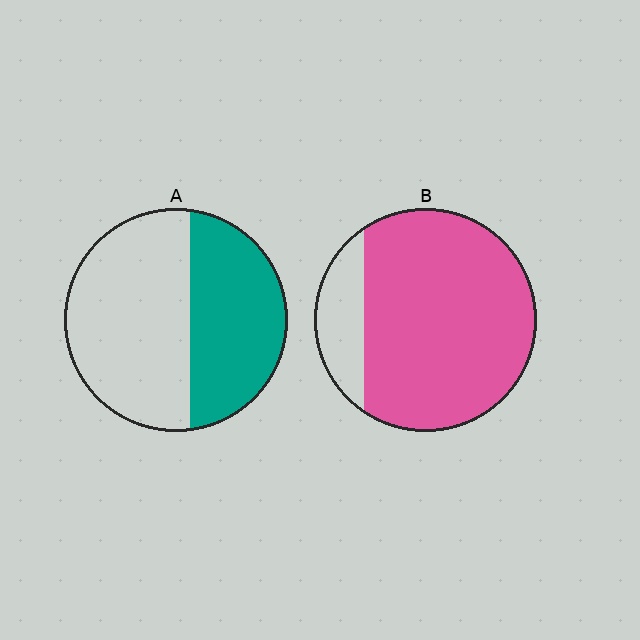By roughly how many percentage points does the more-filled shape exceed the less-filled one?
By roughly 40 percentage points (B over A).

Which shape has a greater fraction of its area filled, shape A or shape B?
Shape B.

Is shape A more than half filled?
No.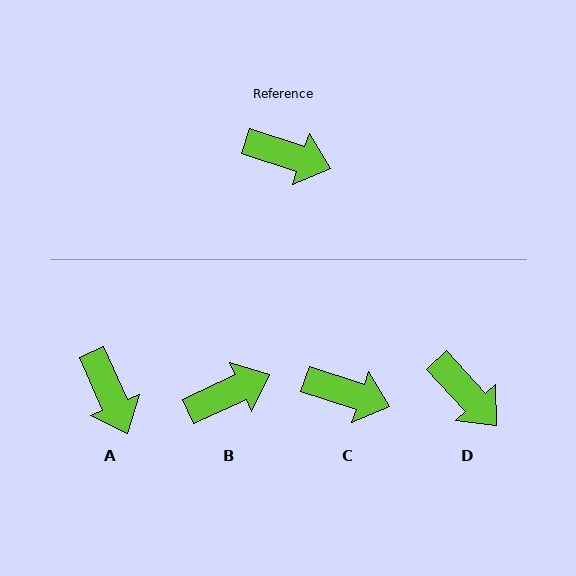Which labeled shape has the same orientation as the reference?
C.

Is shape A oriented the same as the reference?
No, it is off by about 48 degrees.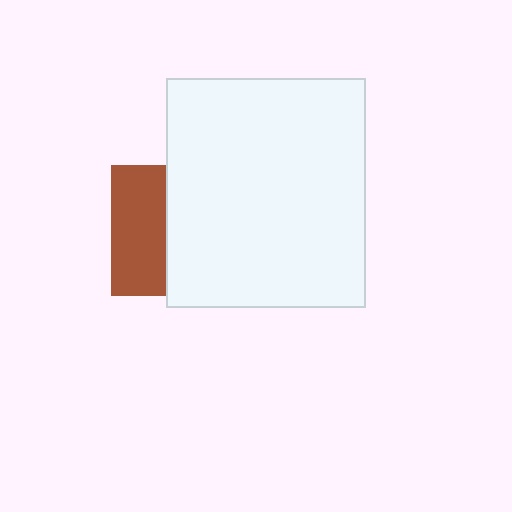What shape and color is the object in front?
The object in front is a white rectangle.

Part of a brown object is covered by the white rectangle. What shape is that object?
It is a square.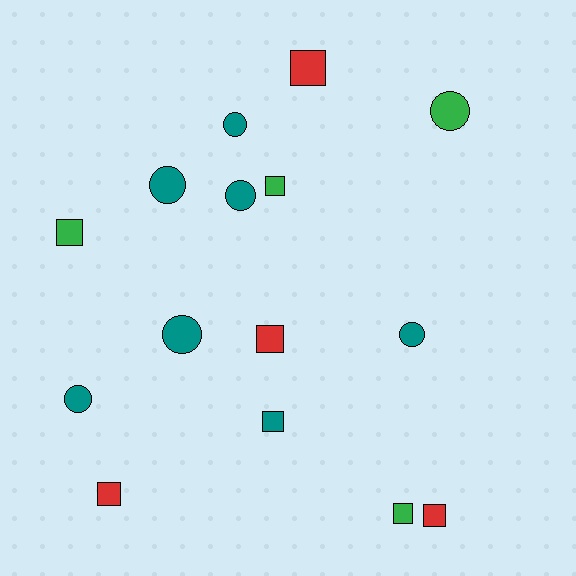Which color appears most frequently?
Teal, with 7 objects.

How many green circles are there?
There is 1 green circle.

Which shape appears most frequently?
Square, with 8 objects.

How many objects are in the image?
There are 15 objects.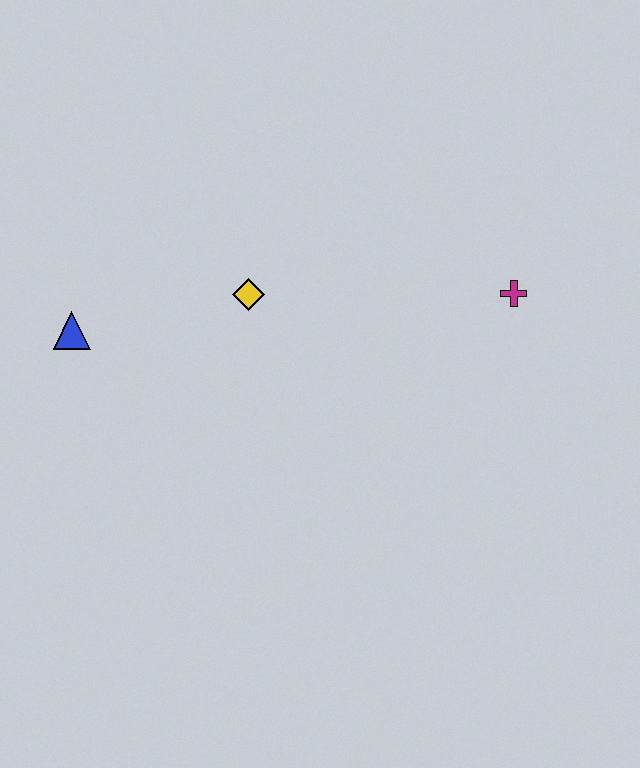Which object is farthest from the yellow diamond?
The magenta cross is farthest from the yellow diamond.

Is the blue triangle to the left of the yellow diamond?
Yes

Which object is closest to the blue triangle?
The yellow diamond is closest to the blue triangle.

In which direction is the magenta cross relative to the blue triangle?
The magenta cross is to the right of the blue triangle.